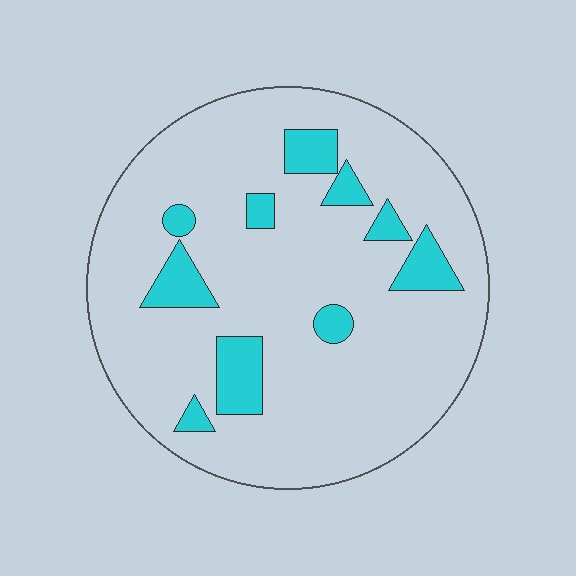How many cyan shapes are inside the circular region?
10.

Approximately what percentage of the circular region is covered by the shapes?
Approximately 15%.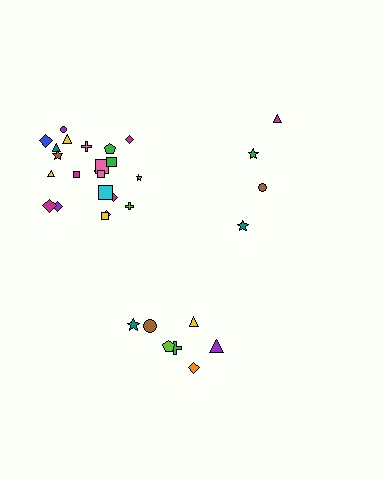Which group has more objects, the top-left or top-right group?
The top-left group.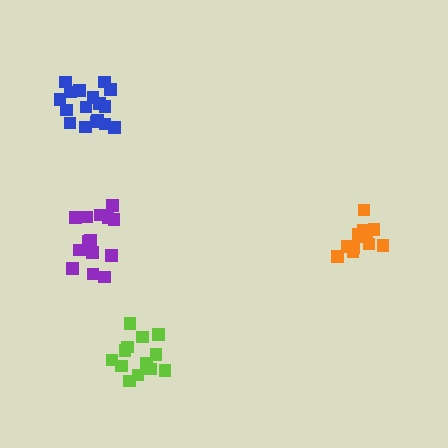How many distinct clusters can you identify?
There are 4 distinct clusters.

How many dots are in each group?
Group 1: 13 dots, Group 2: 14 dots, Group 3: 14 dots, Group 4: 18 dots (59 total).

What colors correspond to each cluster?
The clusters are colored: orange, purple, lime, blue.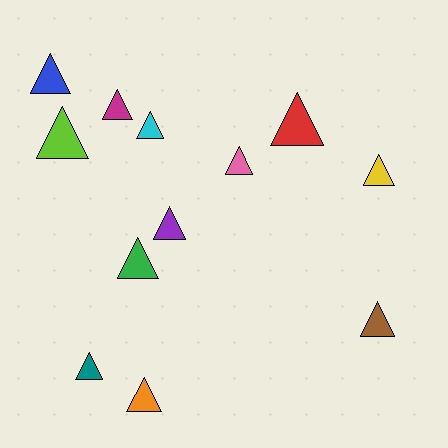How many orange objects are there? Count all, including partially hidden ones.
There is 1 orange object.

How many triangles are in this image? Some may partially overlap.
There are 12 triangles.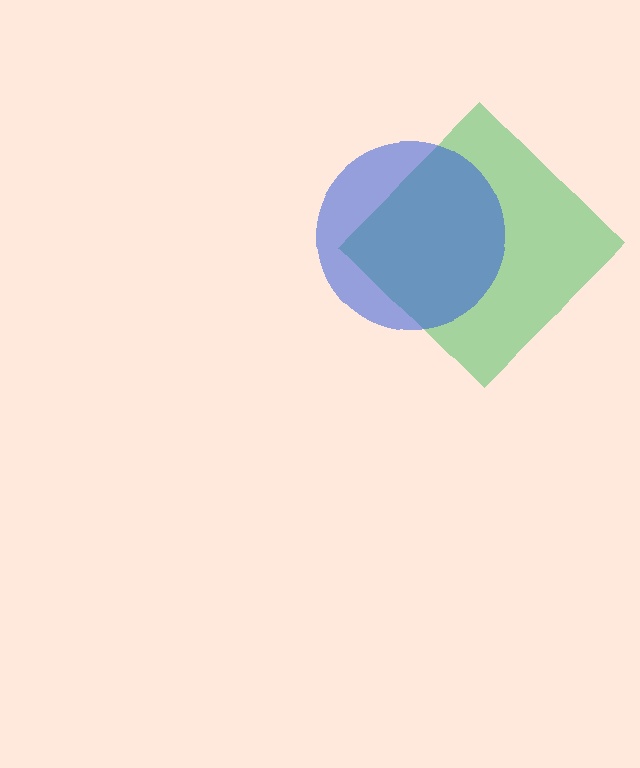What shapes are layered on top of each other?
The layered shapes are: a green diamond, a blue circle.